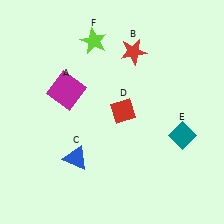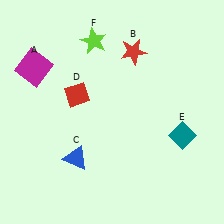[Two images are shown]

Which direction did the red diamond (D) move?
The red diamond (D) moved left.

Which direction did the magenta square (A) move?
The magenta square (A) moved left.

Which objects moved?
The objects that moved are: the magenta square (A), the red diamond (D).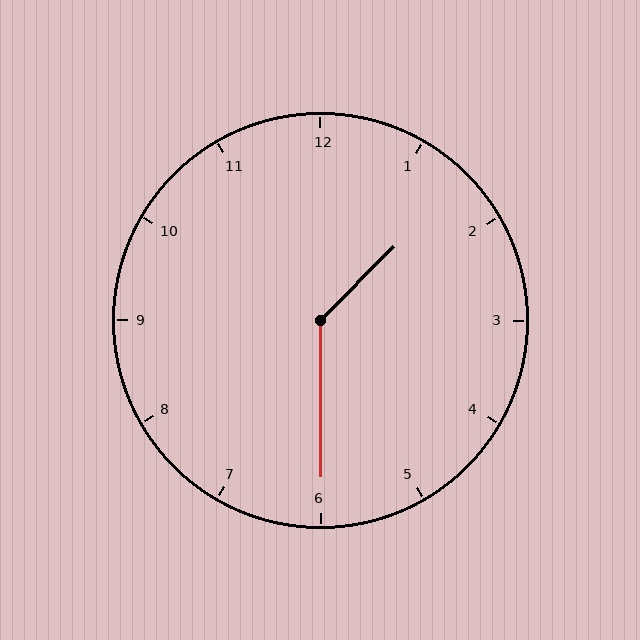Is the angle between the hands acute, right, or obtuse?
It is obtuse.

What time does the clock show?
1:30.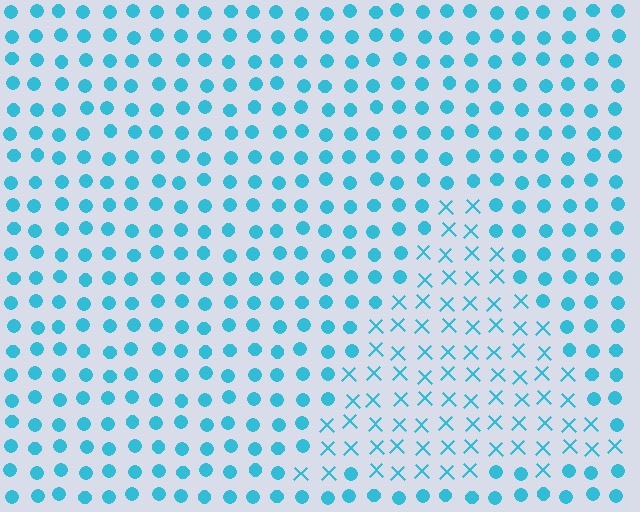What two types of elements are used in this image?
The image uses X marks inside the triangle region and circles outside it.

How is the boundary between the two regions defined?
The boundary is defined by a change in element shape: X marks inside vs. circles outside. All elements share the same color and spacing.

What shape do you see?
I see a triangle.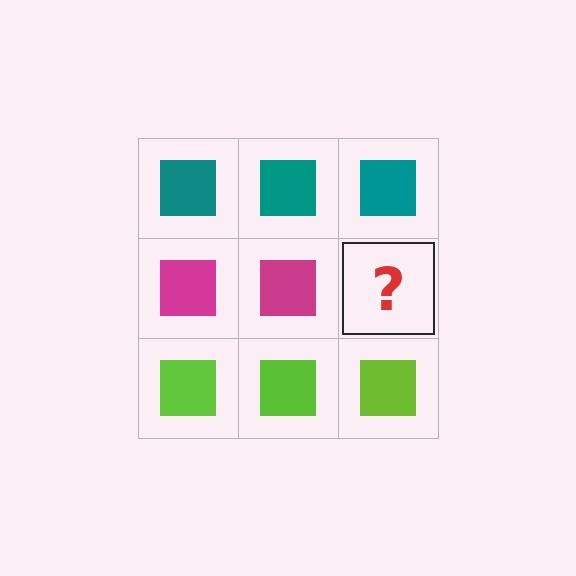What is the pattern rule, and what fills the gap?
The rule is that each row has a consistent color. The gap should be filled with a magenta square.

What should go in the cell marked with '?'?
The missing cell should contain a magenta square.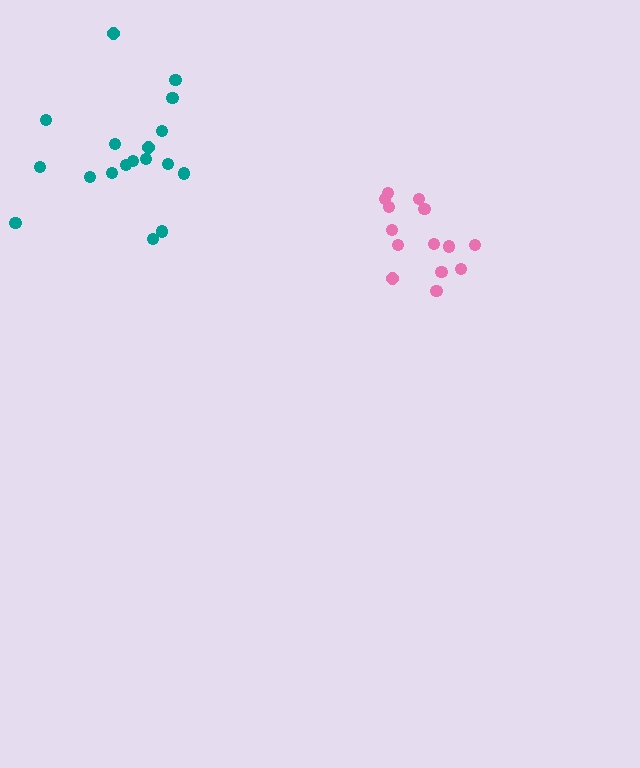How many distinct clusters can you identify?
There are 2 distinct clusters.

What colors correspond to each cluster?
The clusters are colored: pink, teal.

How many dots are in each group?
Group 1: 14 dots, Group 2: 18 dots (32 total).